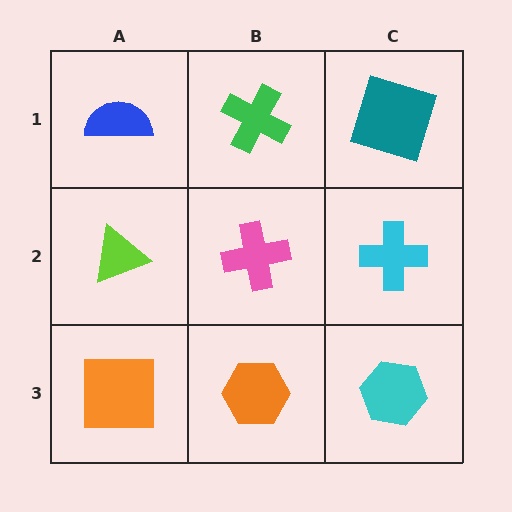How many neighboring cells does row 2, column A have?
3.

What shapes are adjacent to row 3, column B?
A pink cross (row 2, column B), an orange square (row 3, column A), a cyan hexagon (row 3, column C).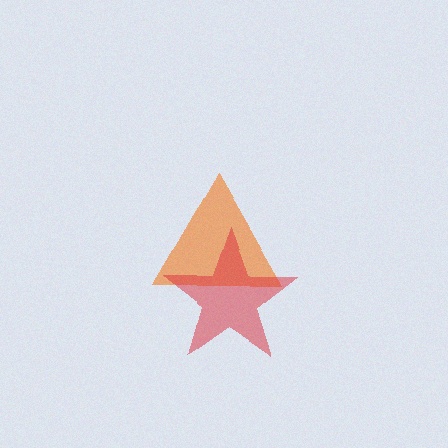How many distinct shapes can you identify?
There are 2 distinct shapes: an orange triangle, a red star.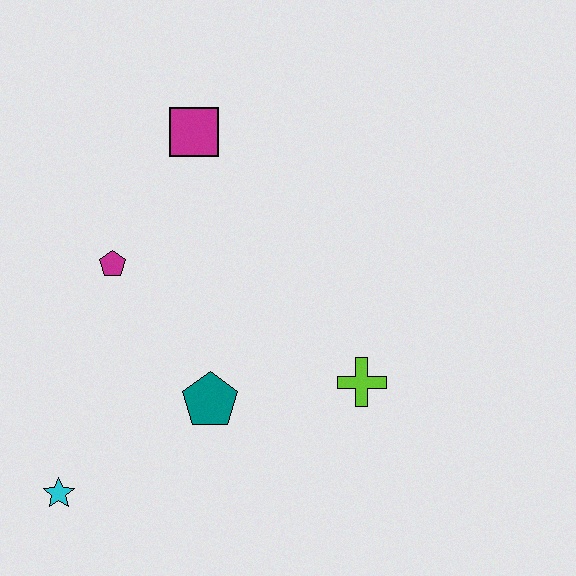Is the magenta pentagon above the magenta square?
No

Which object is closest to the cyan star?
The teal pentagon is closest to the cyan star.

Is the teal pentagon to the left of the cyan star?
No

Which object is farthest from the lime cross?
The cyan star is farthest from the lime cross.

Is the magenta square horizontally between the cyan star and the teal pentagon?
Yes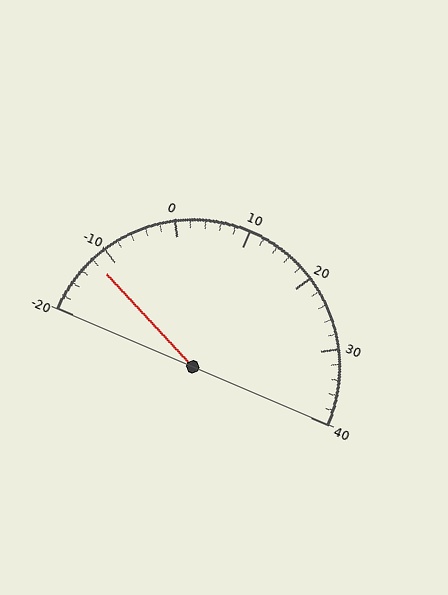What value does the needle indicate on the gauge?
The needle indicates approximately -12.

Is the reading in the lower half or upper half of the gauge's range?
The reading is in the lower half of the range (-20 to 40).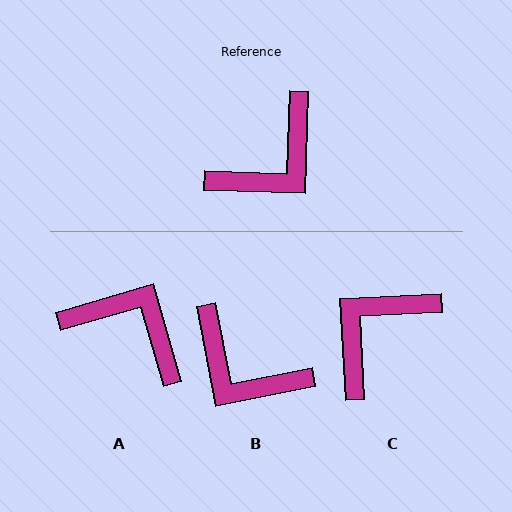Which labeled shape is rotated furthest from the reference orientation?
C, about 175 degrees away.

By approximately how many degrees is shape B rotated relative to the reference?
Approximately 77 degrees clockwise.